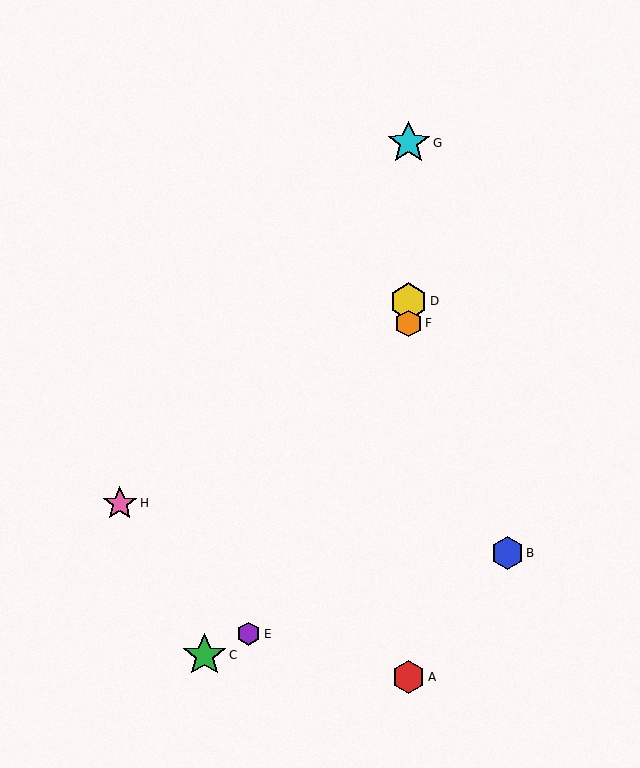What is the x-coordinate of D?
Object D is at x≈409.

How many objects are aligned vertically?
4 objects (A, D, F, G) are aligned vertically.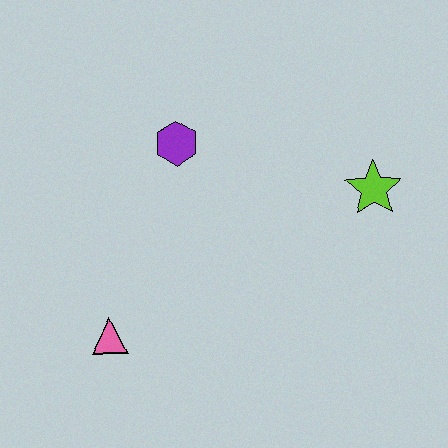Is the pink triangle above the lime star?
No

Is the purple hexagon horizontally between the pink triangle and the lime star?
Yes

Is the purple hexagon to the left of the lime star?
Yes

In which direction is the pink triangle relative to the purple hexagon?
The pink triangle is below the purple hexagon.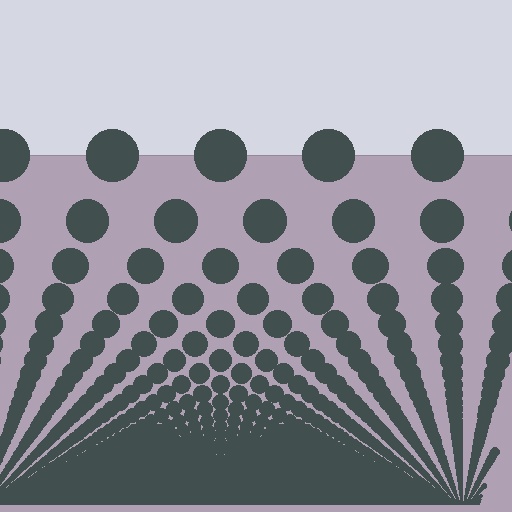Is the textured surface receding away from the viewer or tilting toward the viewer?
The surface appears to tilt toward the viewer. Texture elements get larger and sparser toward the top.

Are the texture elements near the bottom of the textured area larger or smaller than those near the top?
Smaller. The gradient is inverted — elements near the bottom are smaller and denser.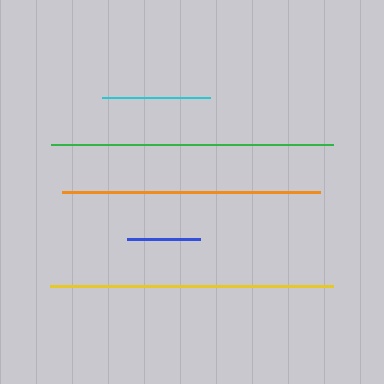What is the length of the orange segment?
The orange segment is approximately 258 pixels long.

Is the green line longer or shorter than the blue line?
The green line is longer than the blue line.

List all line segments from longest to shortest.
From longest to shortest: yellow, green, orange, cyan, blue.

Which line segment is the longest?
The yellow line is the longest at approximately 284 pixels.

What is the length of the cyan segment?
The cyan segment is approximately 109 pixels long.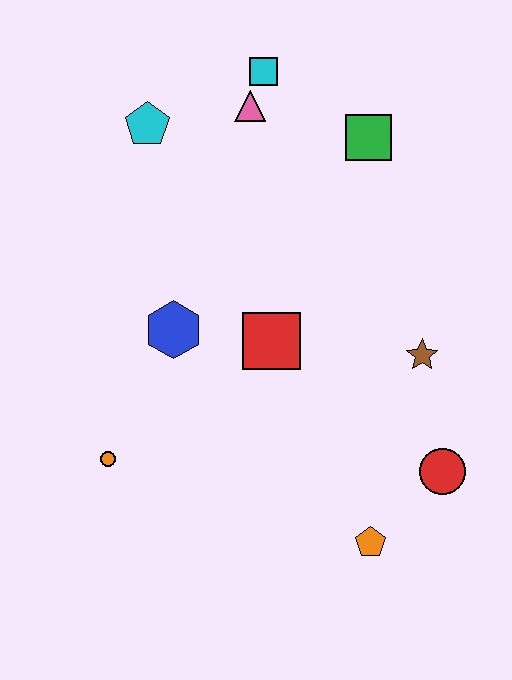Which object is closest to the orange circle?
The blue hexagon is closest to the orange circle.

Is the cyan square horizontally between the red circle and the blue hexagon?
Yes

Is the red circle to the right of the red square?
Yes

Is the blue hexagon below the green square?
Yes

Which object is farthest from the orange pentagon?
The cyan square is farthest from the orange pentagon.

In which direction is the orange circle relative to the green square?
The orange circle is below the green square.